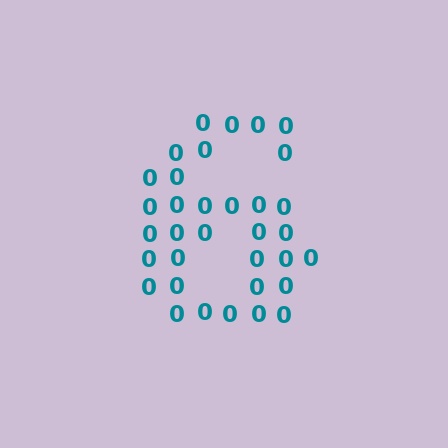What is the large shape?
The large shape is the digit 6.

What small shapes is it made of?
It is made of small digit 0's.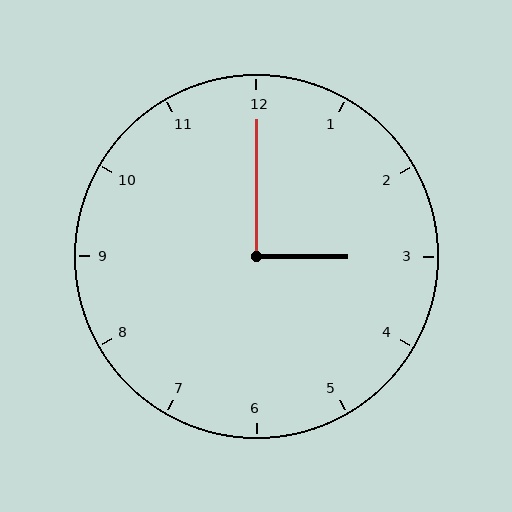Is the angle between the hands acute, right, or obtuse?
It is right.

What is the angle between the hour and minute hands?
Approximately 90 degrees.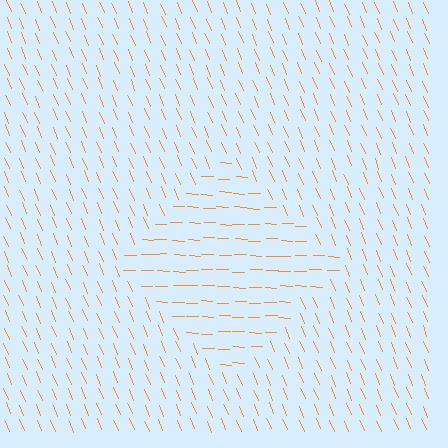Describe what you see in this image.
The image is filled with small orange line segments. A diamond region in the image has lines oriented differently from the surrounding lines, creating a visible texture boundary.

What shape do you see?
I see a diamond.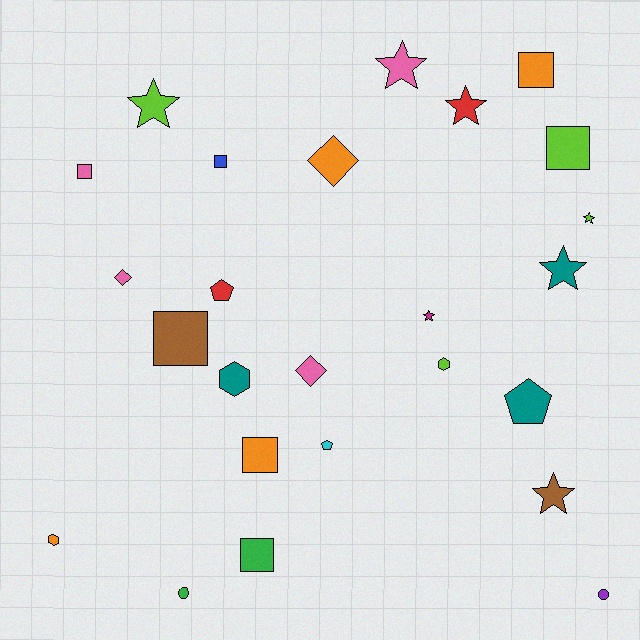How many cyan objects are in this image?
There is 1 cyan object.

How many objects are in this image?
There are 25 objects.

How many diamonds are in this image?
There are 3 diamonds.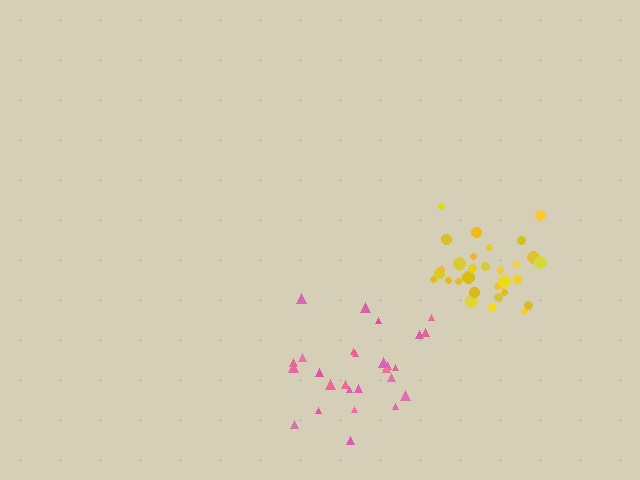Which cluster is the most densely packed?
Yellow.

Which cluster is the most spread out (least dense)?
Pink.